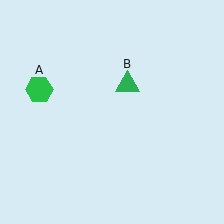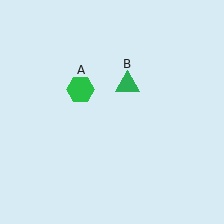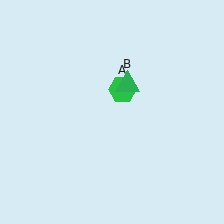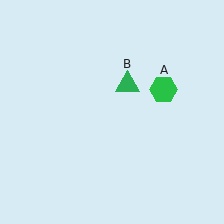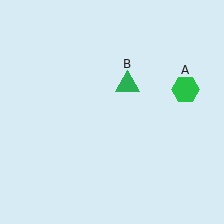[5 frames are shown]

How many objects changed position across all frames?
1 object changed position: green hexagon (object A).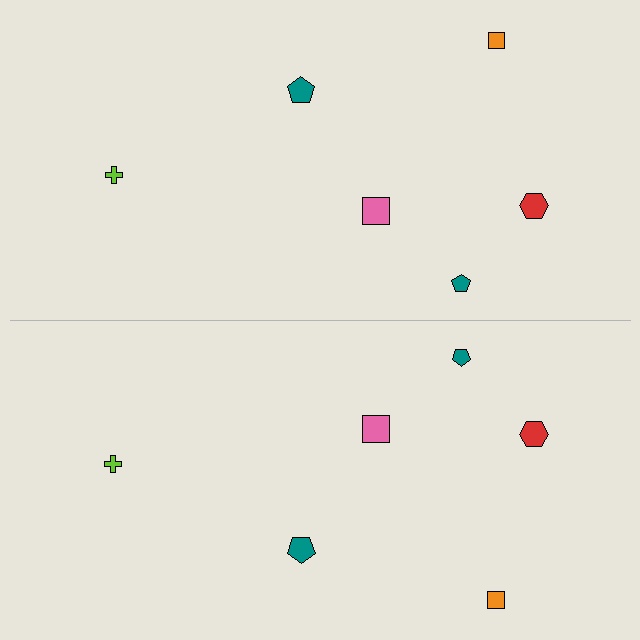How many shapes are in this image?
There are 12 shapes in this image.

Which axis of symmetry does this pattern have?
The pattern has a horizontal axis of symmetry running through the center of the image.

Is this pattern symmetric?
Yes, this pattern has bilateral (reflection) symmetry.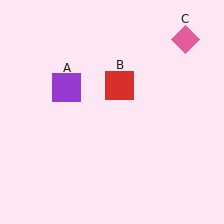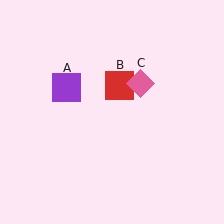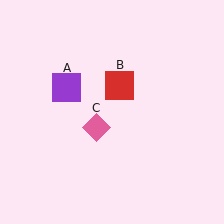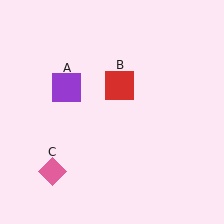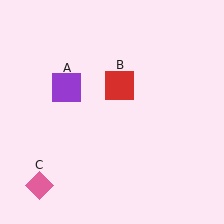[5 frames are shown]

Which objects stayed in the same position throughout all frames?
Purple square (object A) and red square (object B) remained stationary.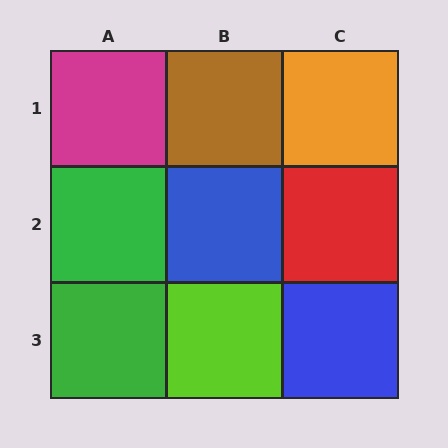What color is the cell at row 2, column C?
Red.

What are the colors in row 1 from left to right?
Magenta, brown, orange.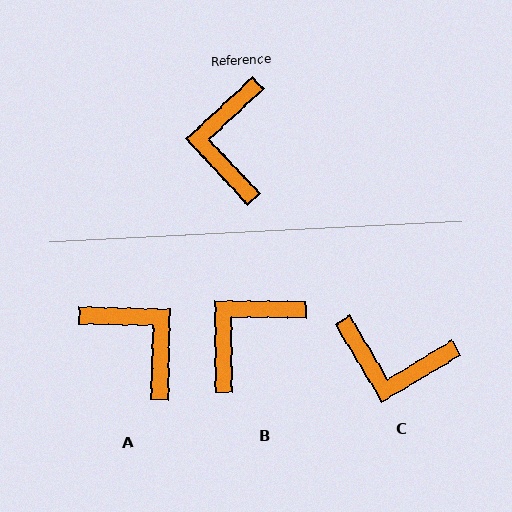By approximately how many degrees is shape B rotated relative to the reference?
Approximately 43 degrees clockwise.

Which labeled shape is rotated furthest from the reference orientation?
A, about 134 degrees away.